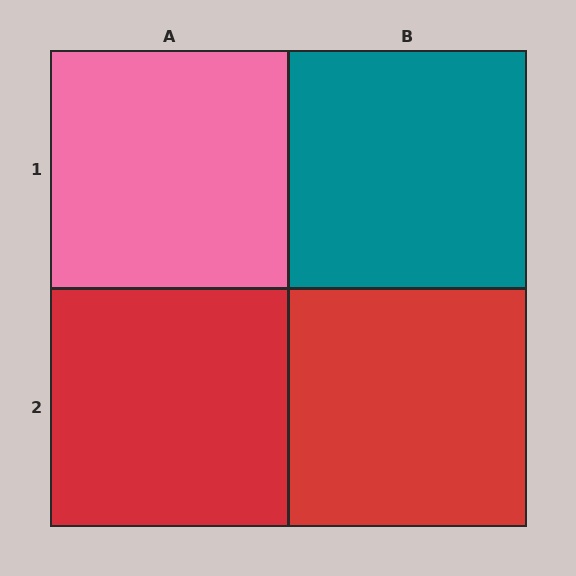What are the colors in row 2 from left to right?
Red, red.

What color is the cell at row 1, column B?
Teal.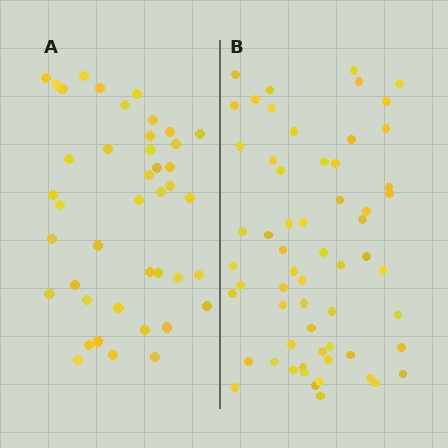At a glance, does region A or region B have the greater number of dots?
Region B (the right region) has more dots.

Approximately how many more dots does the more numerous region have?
Region B has approximately 20 more dots than region A.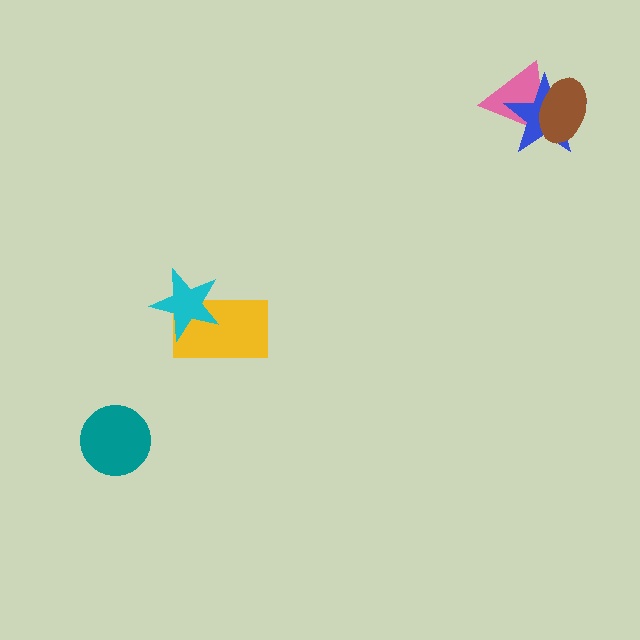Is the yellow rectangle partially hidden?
Yes, it is partially covered by another shape.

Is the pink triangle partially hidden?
Yes, it is partially covered by another shape.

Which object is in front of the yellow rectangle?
The cyan star is in front of the yellow rectangle.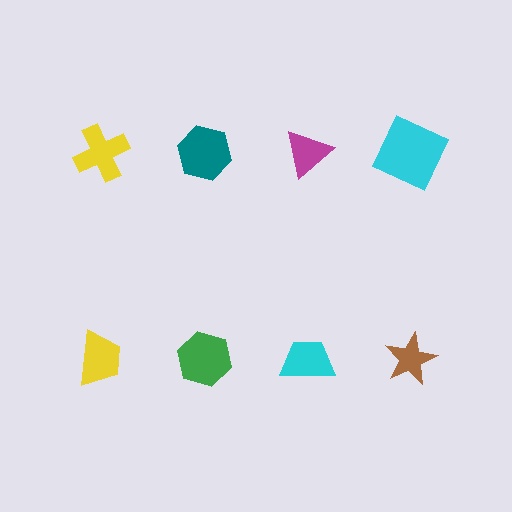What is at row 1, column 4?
A cyan square.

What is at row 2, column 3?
A cyan trapezoid.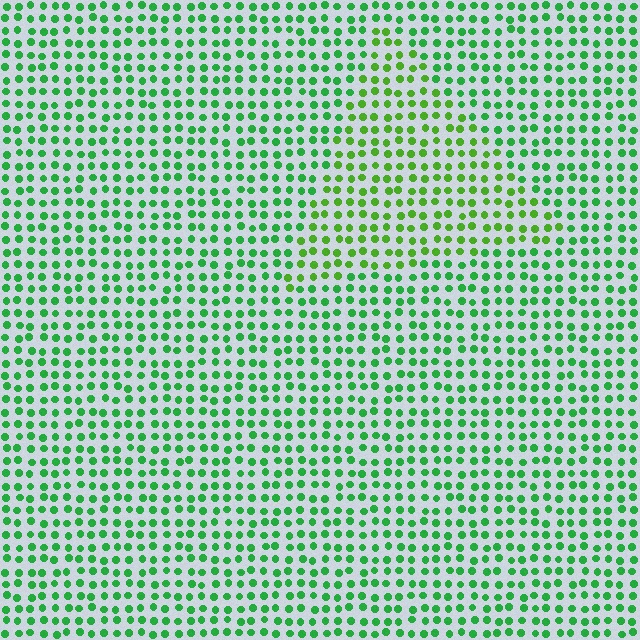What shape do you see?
I see a triangle.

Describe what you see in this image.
The image is filled with small green elements in a uniform arrangement. A triangle-shaped region is visible where the elements are tinted to a slightly different hue, forming a subtle color boundary.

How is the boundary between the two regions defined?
The boundary is defined purely by a slight shift in hue (about 27 degrees). Spacing, size, and orientation are identical on both sides.